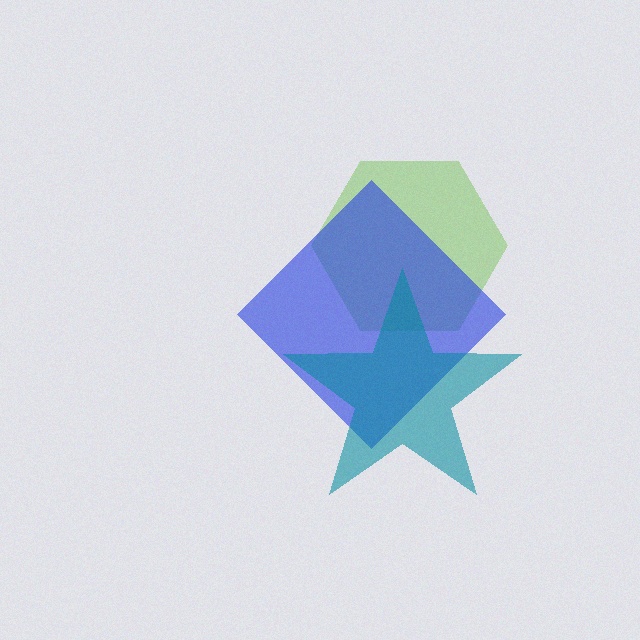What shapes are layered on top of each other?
The layered shapes are: a lime hexagon, a blue diamond, a teal star.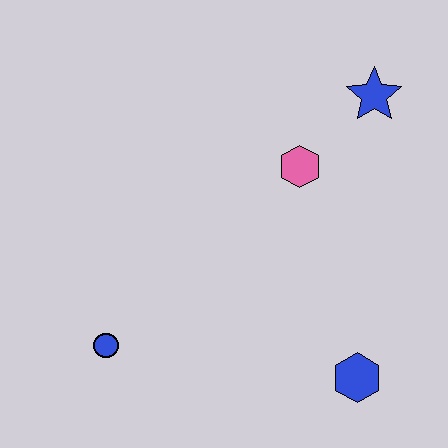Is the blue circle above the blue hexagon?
Yes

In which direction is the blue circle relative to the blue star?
The blue circle is to the left of the blue star.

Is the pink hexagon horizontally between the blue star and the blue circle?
Yes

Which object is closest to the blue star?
The pink hexagon is closest to the blue star.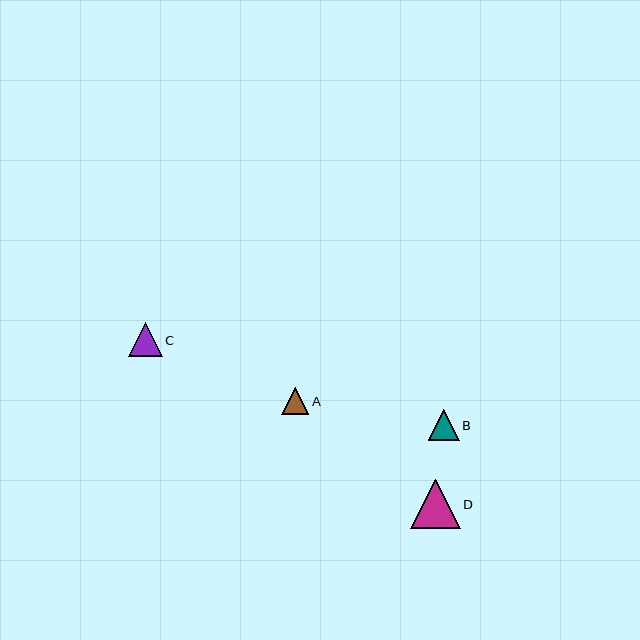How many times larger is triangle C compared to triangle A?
Triangle C is approximately 1.3 times the size of triangle A.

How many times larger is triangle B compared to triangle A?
Triangle B is approximately 1.1 times the size of triangle A.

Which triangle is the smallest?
Triangle A is the smallest with a size of approximately 27 pixels.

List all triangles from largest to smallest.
From largest to smallest: D, C, B, A.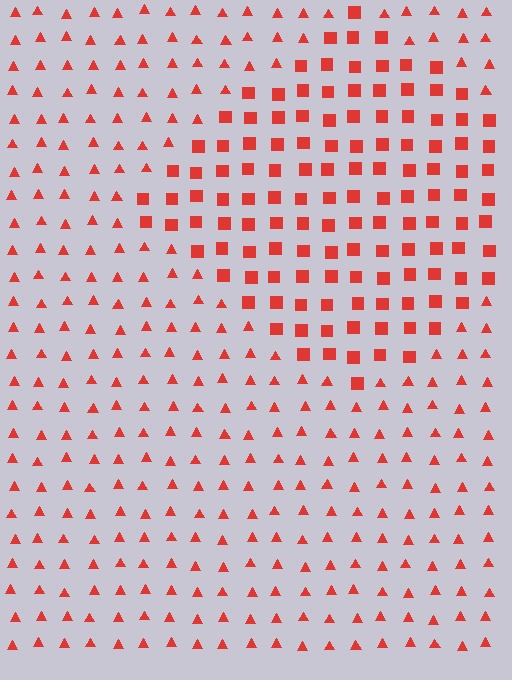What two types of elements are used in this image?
The image uses squares inside the diamond region and triangles outside it.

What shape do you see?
I see a diamond.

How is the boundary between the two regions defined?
The boundary is defined by a change in element shape: squares inside vs. triangles outside. All elements share the same color and spacing.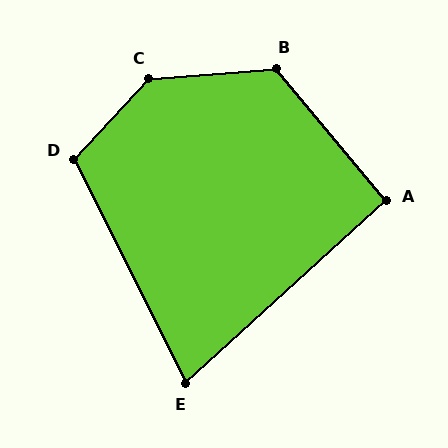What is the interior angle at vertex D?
Approximately 110 degrees (obtuse).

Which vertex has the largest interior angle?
C, at approximately 137 degrees.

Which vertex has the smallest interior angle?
E, at approximately 74 degrees.